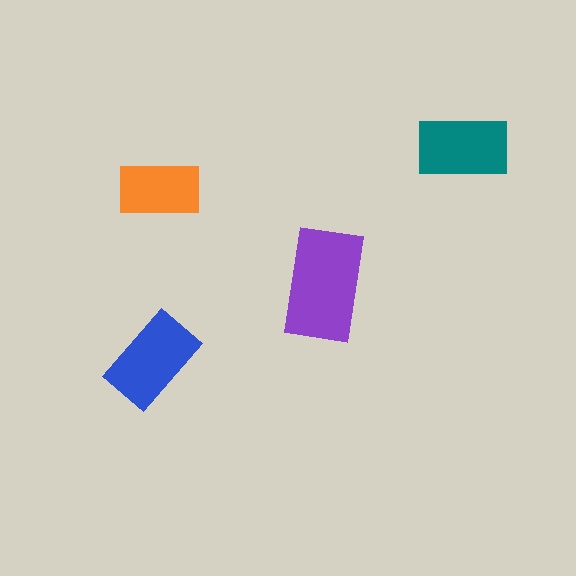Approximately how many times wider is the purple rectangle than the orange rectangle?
About 1.5 times wider.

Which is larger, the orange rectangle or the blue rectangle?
The blue one.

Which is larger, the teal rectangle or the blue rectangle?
The blue one.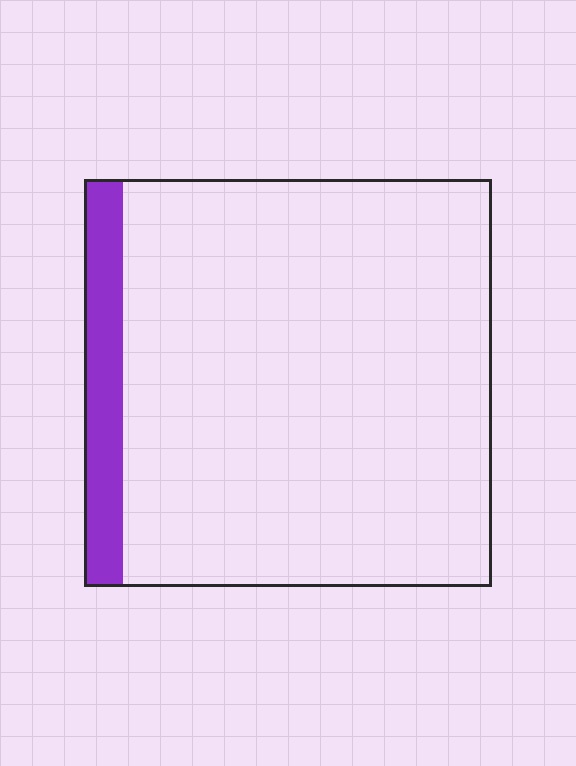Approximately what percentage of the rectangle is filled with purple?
Approximately 10%.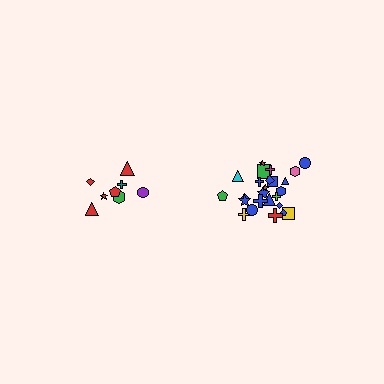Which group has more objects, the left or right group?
The right group.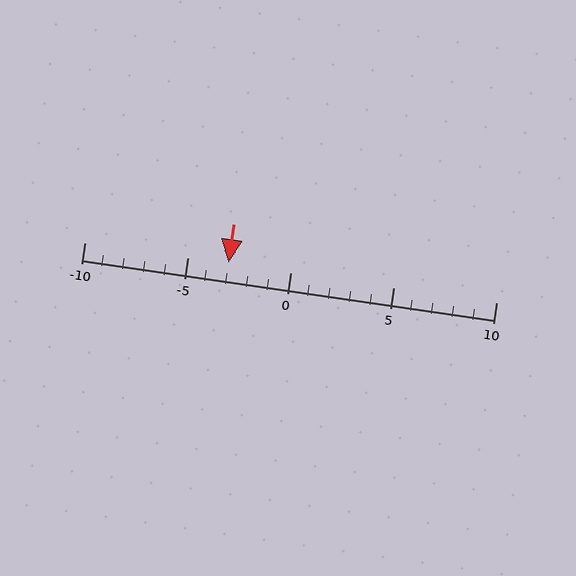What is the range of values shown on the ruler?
The ruler shows values from -10 to 10.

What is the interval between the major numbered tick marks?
The major tick marks are spaced 5 units apart.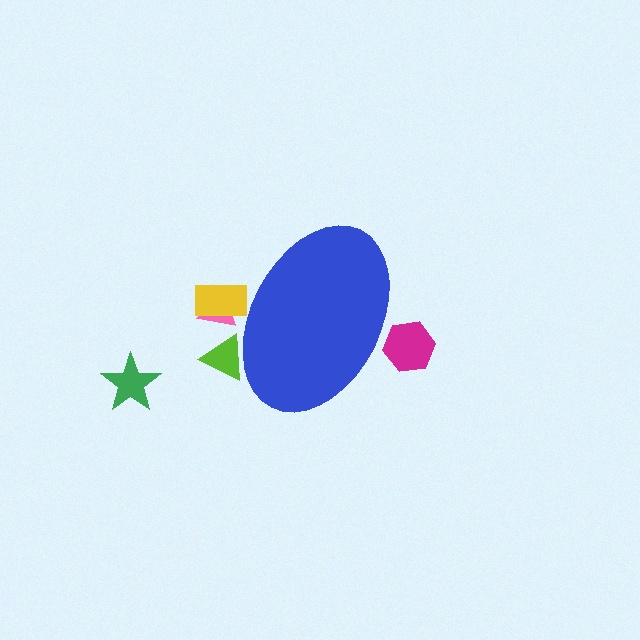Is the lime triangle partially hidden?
Yes, the lime triangle is partially hidden behind the blue ellipse.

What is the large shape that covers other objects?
A blue ellipse.